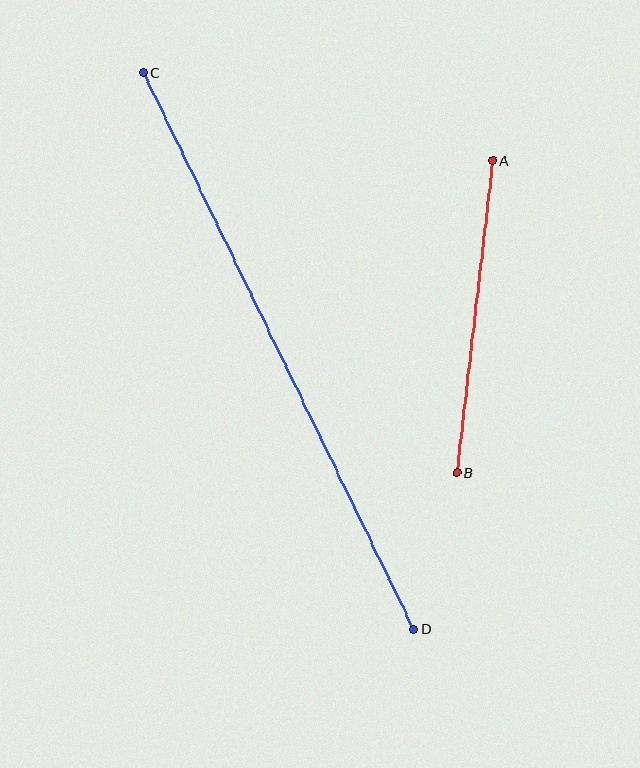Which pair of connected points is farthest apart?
Points C and D are farthest apart.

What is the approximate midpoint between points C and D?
The midpoint is at approximately (278, 351) pixels.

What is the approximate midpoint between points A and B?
The midpoint is at approximately (475, 317) pixels.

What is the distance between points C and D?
The distance is approximately 619 pixels.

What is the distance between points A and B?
The distance is approximately 314 pixels.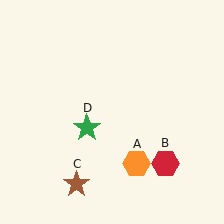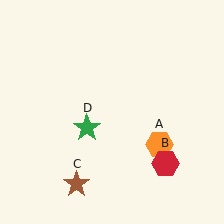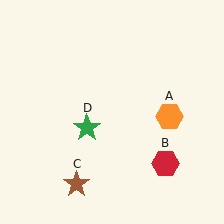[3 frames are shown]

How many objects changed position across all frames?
1 object changed position: orange hexagon (object A).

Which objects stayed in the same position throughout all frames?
Red hexagon (object B) and brown star (object C) and green star (object D) remained stationary.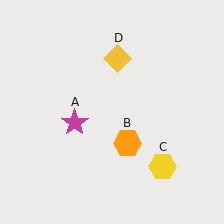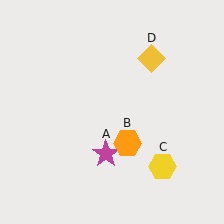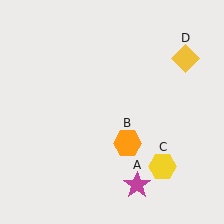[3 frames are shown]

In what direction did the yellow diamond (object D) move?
The yellow diamond (object D) moved right.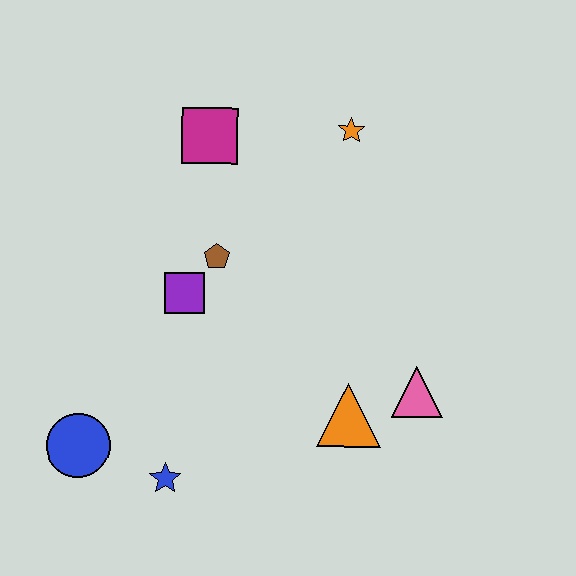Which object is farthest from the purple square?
The pink triangle is farthest from the purple square.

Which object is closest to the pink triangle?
The orange triangle is closest to the pink triangle.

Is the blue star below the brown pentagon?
Yes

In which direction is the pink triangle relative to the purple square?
The pink triangle is to the right of the purple square.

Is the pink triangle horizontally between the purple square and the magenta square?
No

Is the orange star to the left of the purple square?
No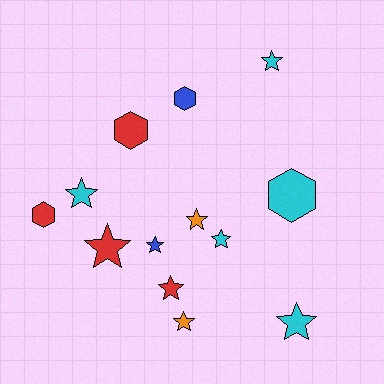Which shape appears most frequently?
Star, with 9 objects.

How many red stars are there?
There are 2 red stars.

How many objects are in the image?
There are 13 objects.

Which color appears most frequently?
Cyan, with 5 objects.